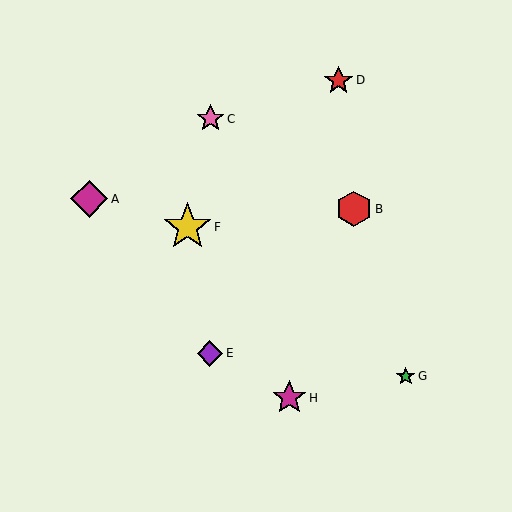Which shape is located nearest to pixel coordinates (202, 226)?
The yellow star (labeled F) at (187, 227) is nearest to that location.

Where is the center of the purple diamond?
The center of the purple diamond is at (210, 353).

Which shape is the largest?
The yellow star (labeled F) is the largest.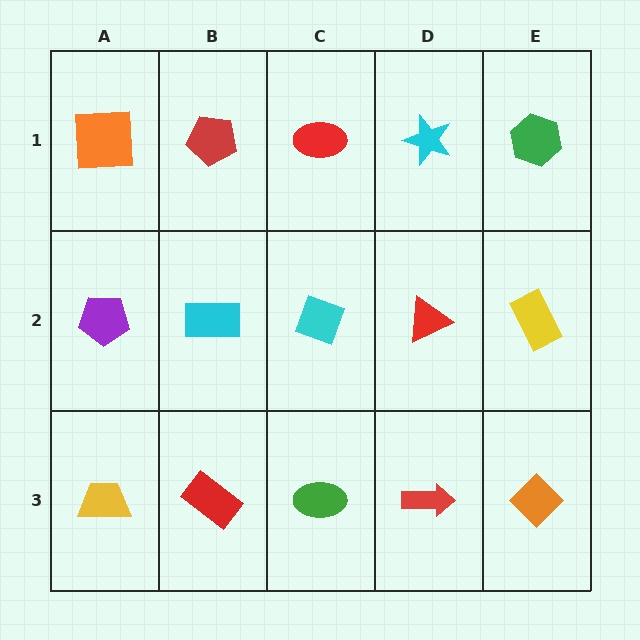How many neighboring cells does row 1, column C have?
3.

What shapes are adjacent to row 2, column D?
A cyan star (row 1, column D), a red arrow (row 3, column D), a cyan diamond (row 2, column C), a yellow rectangle (row 2, column E).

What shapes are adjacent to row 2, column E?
A green hexagon (row 1, column E), an orange diamond (row 3, column E), a red triangle (row 2, column D).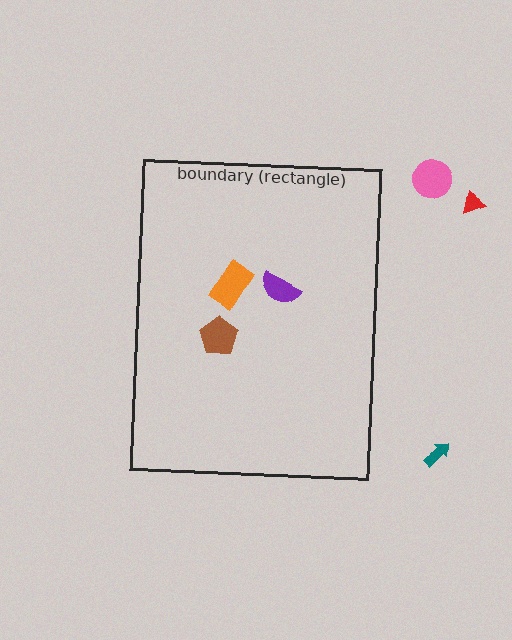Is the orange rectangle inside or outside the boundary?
Inside.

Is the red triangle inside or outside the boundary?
Outside.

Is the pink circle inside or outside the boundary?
Outside.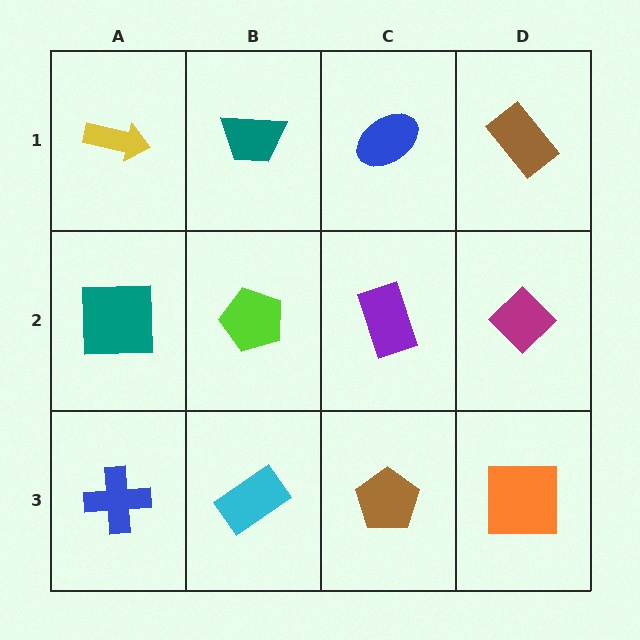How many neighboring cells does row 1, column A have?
2.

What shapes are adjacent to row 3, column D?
A magenta diamond (row 2, column D), a brown pentagon (row 3, column C).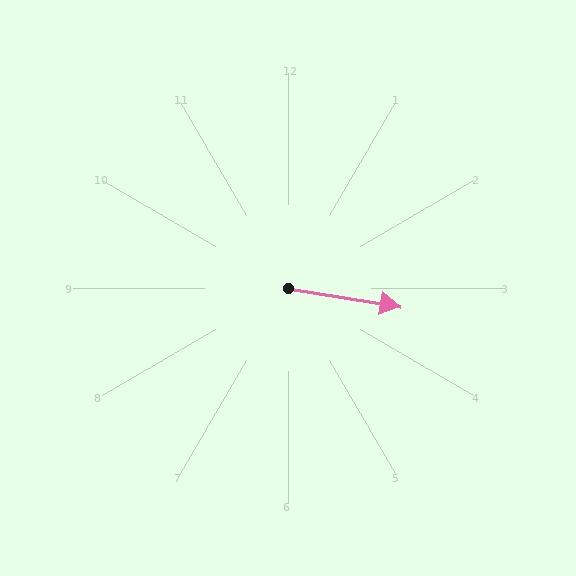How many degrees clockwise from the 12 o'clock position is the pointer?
Approximately 99 degrees.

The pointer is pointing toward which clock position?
Roughly 3 o'clock.